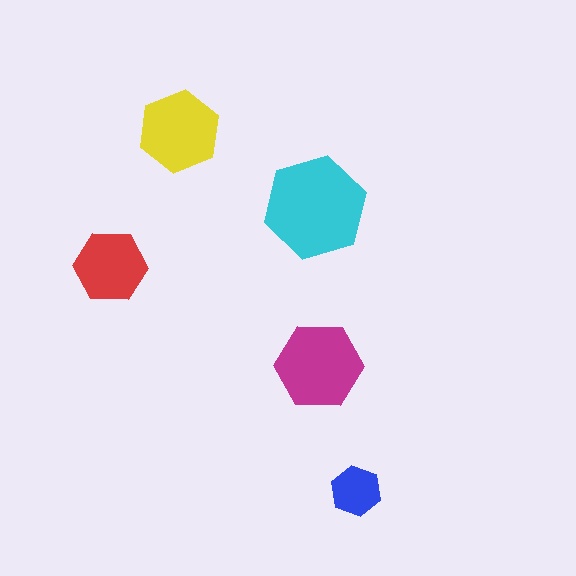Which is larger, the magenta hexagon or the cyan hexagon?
The cyan one.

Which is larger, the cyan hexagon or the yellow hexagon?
The cyan one.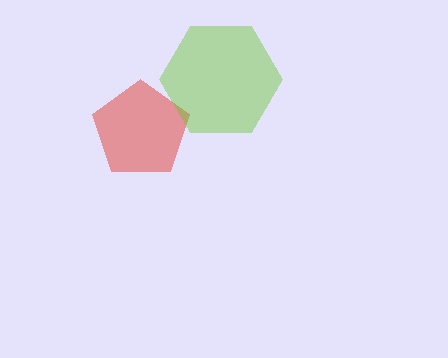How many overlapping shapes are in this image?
There are 2 overlapping shapes in the image.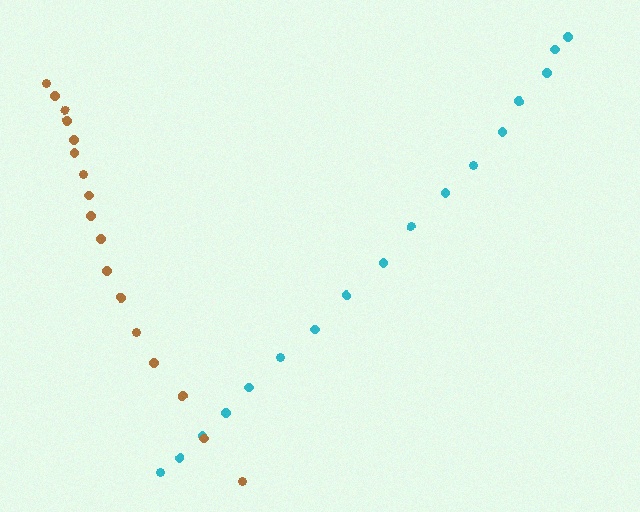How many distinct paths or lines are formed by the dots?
There are 2 distinct paths.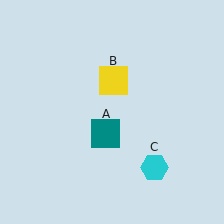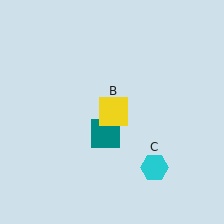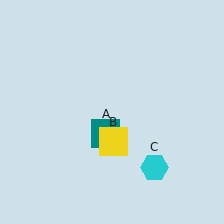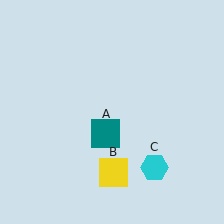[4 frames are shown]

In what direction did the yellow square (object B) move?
The yellow square (object B) moved down.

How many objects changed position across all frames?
1 object changed position: yellow square (object B).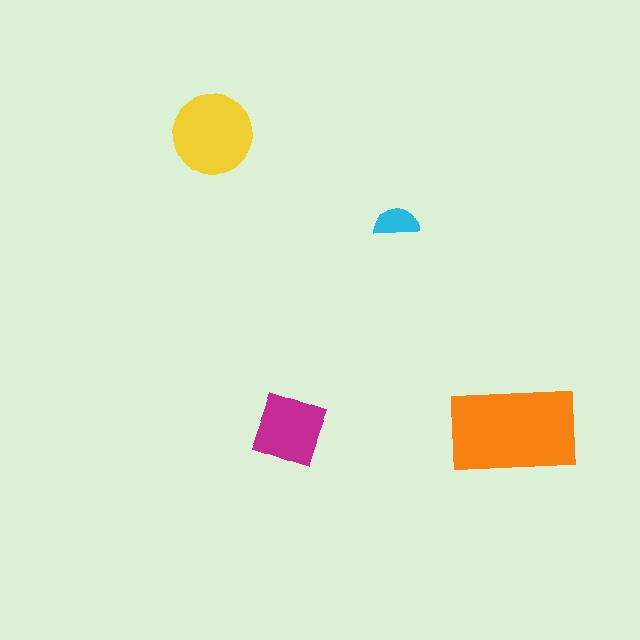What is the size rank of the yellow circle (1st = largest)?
2nd.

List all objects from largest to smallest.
The orange rectangle, the yellow circle, the magenta square, the cyan semicircle.